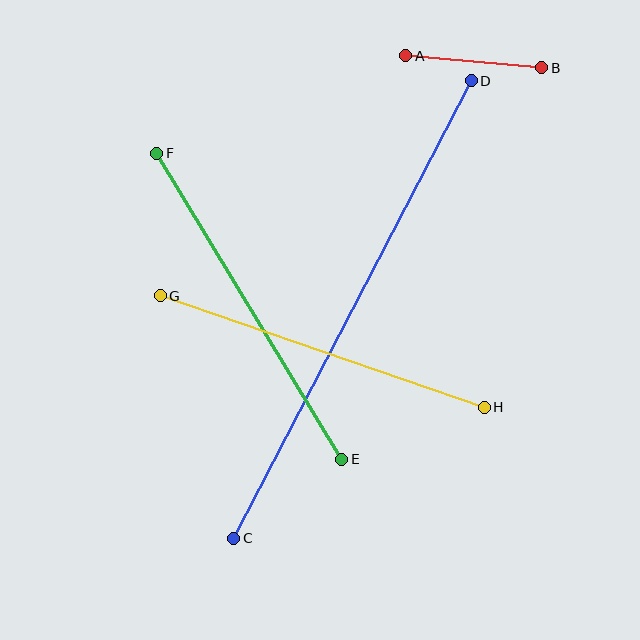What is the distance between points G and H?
The distance is approximately 343 pixels.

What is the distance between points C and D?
The distance is approximately 516 pixels.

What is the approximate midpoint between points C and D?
The midpoint is at approximately (352, 310) pixels.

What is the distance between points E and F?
The distance is approximately 358 pixels.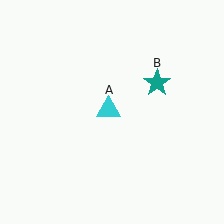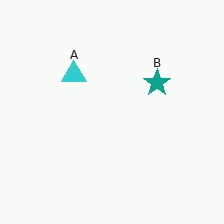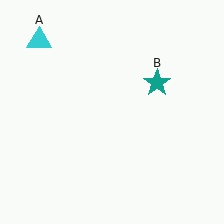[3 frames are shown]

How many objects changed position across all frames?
1 object changed position: cyan triangle (object A).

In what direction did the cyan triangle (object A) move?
The cyan triangle (object A) moved up and to the left.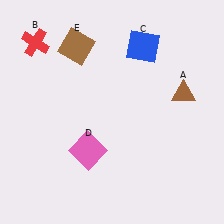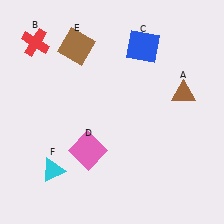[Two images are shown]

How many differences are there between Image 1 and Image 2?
There is 1 difference between the two images.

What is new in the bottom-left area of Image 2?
A cyan triangle (F) was added in the bottom-left area of Image 2.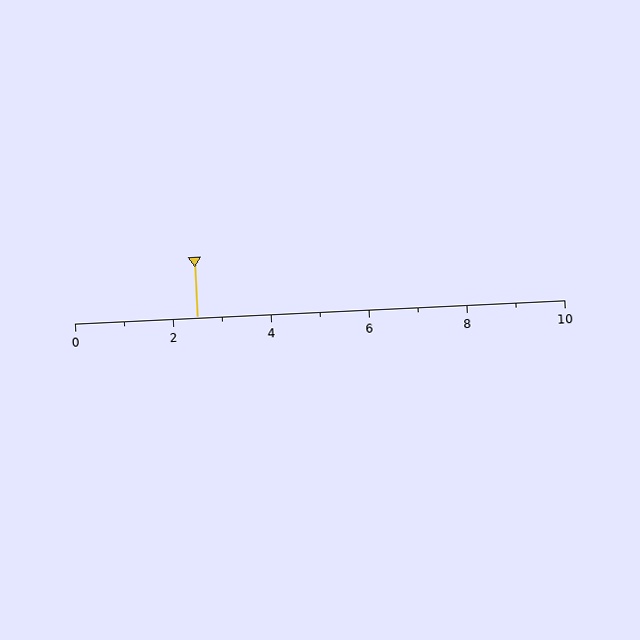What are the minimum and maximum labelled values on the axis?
The axis runs from 0 to 10.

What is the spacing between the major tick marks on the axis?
The major ticks are spaced 2 apart.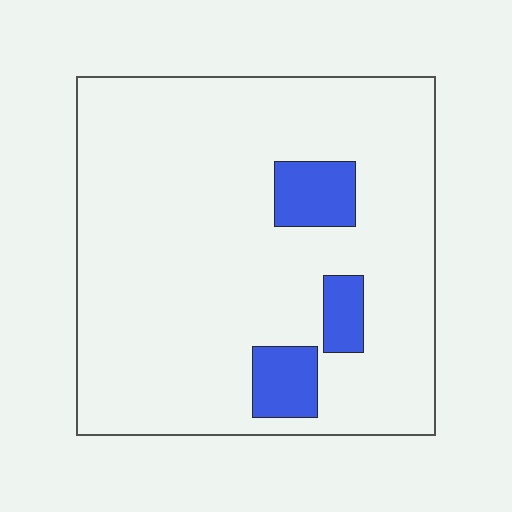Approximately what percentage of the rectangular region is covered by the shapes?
Approximately 10%.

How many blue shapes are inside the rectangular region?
3.